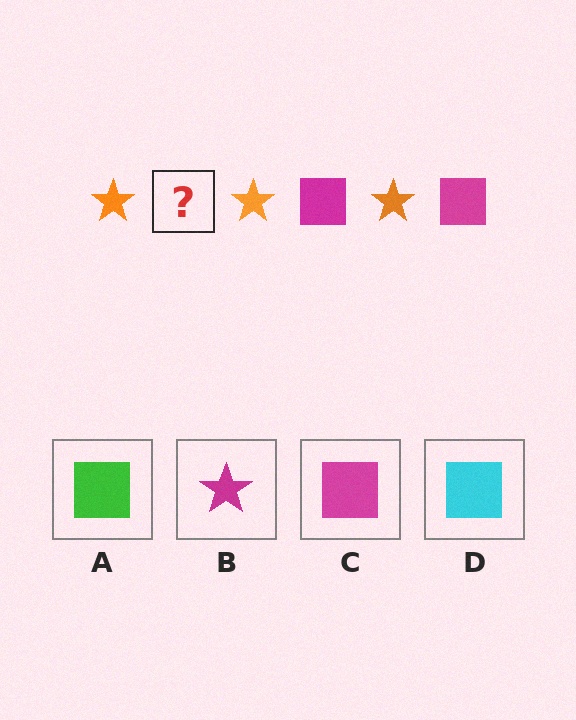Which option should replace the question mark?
Option C.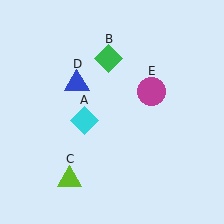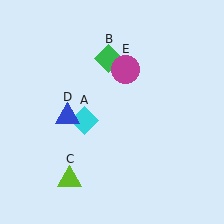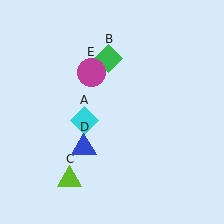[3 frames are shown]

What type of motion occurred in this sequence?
The blue triangle (object D), magenta circle (object E) rotated counterclockwise around the center of the scene.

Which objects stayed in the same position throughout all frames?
Cyan diamond (object A) and green diamond (object B) and lime triangle (object C) remained stationary.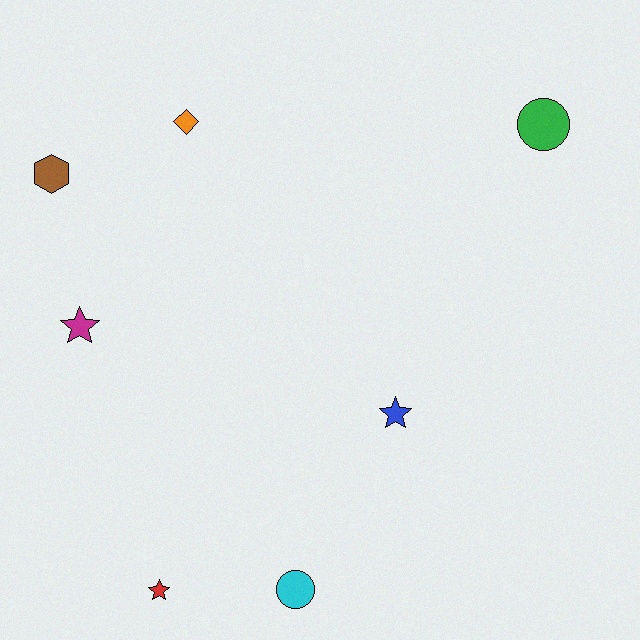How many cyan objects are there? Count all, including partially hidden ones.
There is 1 cyan object.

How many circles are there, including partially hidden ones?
There are 2 circles.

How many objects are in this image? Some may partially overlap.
There are 7 objects.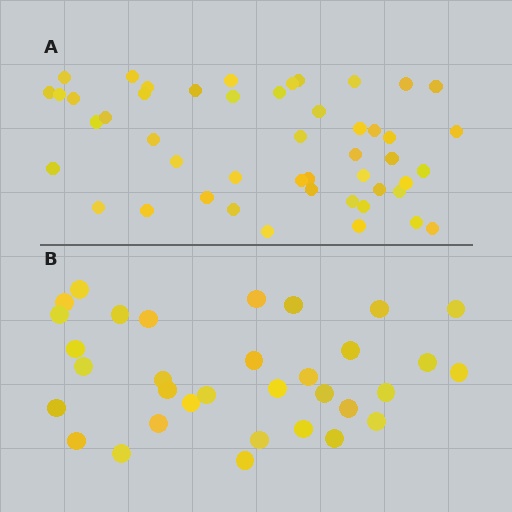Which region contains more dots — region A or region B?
Region A (the top region) has more dots.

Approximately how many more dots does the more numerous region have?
Region A has approximately 15 more dots than region B.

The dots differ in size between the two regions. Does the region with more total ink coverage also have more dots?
No. Region B has more total ink coverage because its dots are larger, but region A actually contains more individual dots. Total area can be misleading — the number of items is what matters here.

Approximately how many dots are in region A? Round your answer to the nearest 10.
About 50 dots. (The exact count is 48, which rounds to 50.)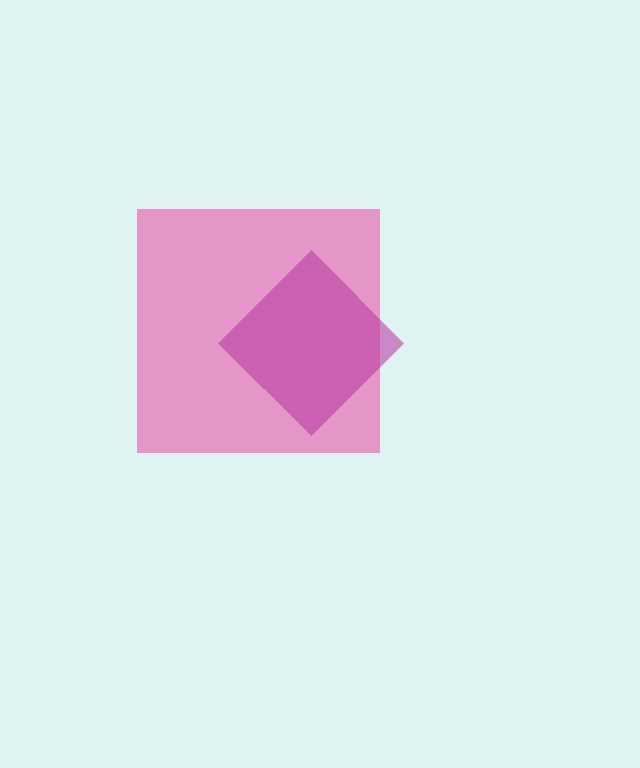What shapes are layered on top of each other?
The layered shapes are: a pink square, a magenta diamond.